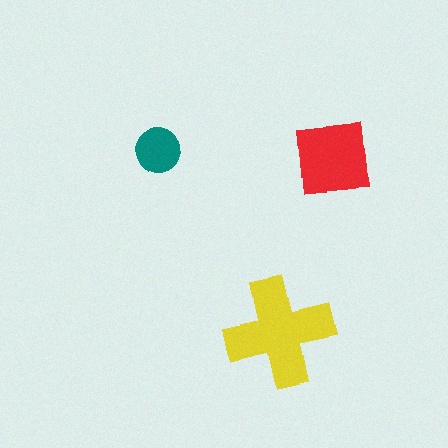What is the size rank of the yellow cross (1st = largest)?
1st.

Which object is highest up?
The teal circle is topmost.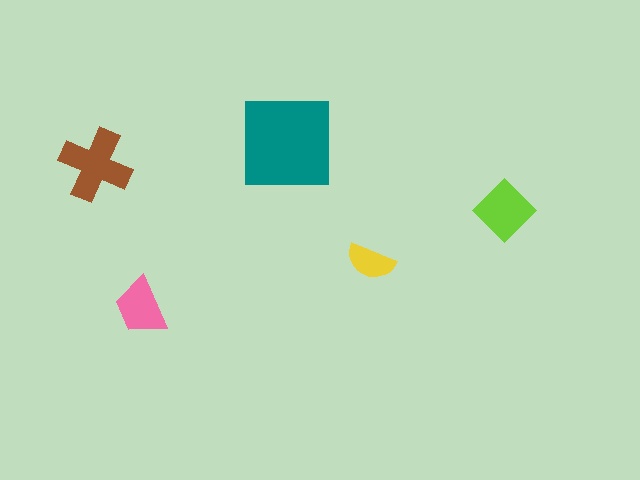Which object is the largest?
The teal square.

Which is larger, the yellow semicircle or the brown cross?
The brown cross.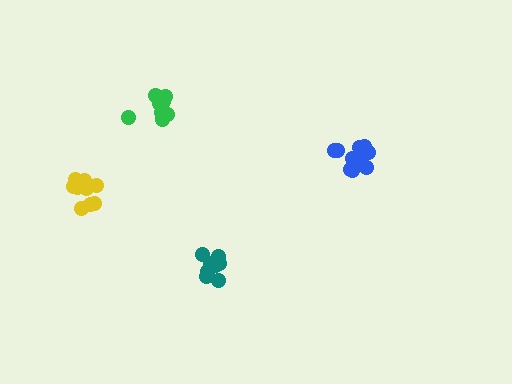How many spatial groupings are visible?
There are 4 spatial groupings.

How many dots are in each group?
Group 1: 9 dots, Group 2: 12 dots, Group 3: 12 dots, Group 4: 9 dots (42 total).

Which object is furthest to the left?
The yellow cluster is leftmost.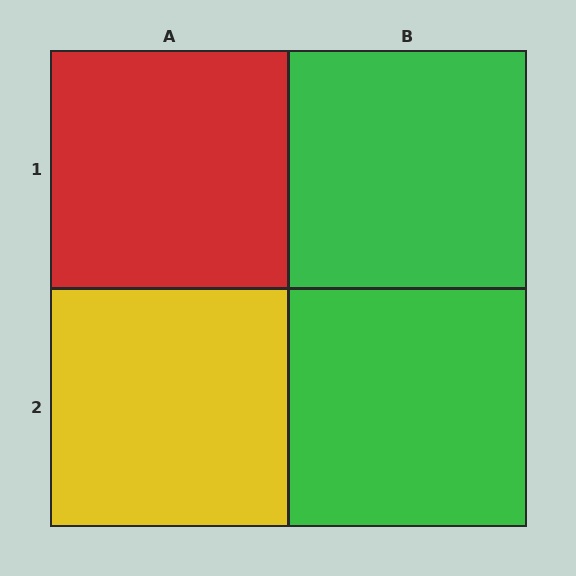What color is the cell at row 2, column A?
Yellow.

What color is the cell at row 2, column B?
Green.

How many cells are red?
1 cell is red.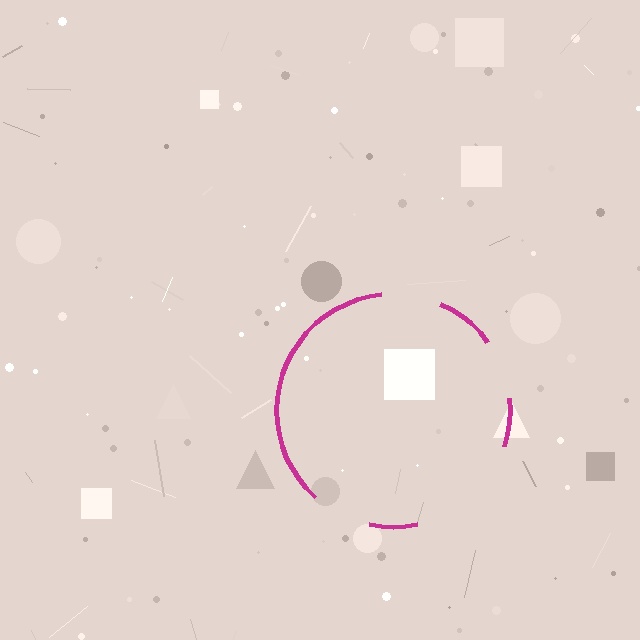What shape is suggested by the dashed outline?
The dashed outline suggests a circle.